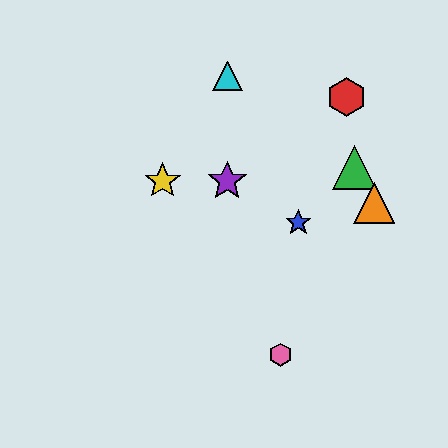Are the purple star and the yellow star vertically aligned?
No, the purple star is at x≈227 and the yellow star is at x≈163.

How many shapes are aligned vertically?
2 shapes (the purple star, the cyan triangle) are aligned vertically.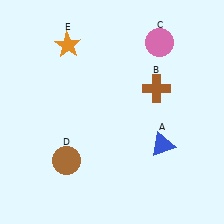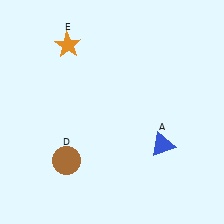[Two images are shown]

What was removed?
The pink circle (C), the brown cross (B) were removed in Image 2.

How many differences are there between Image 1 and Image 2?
There are 2 differences between the two images.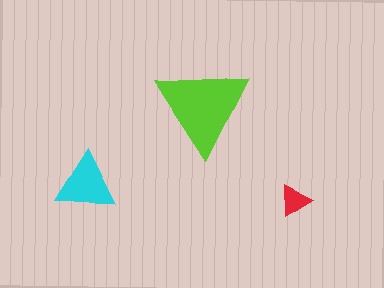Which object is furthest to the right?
The red triangle is rightmost.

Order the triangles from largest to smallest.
the lime one, the cyan one, the red one.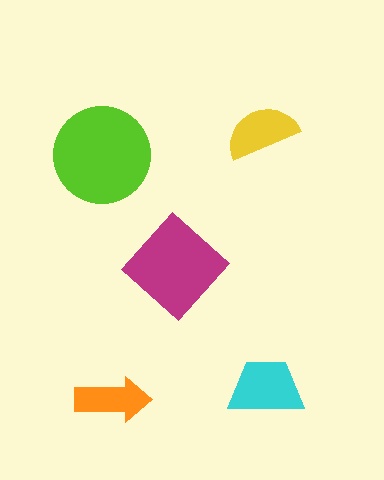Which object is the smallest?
The orange arrow.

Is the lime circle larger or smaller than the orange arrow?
Larger.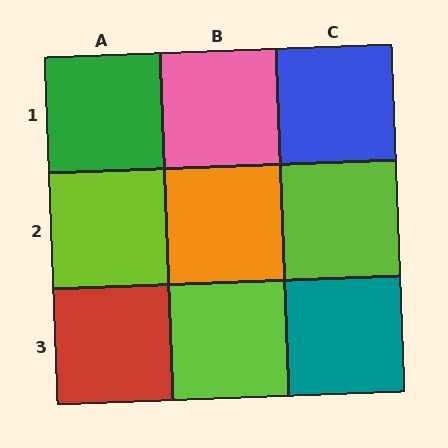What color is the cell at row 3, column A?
Red.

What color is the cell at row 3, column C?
Teal.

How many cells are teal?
1 cell is teal.